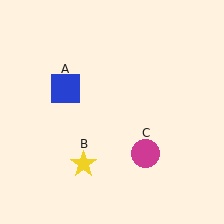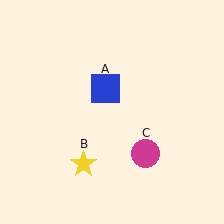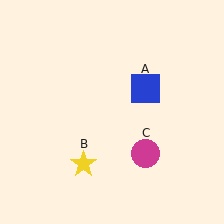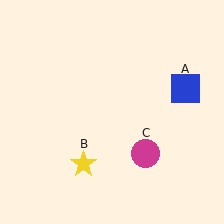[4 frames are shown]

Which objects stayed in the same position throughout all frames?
Yellow star (object B) and magenta circle (object C) remained stationary.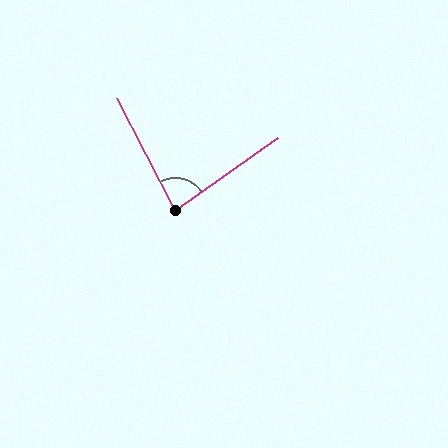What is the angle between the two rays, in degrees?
Approximately 82 degrees.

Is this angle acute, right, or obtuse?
It is acute.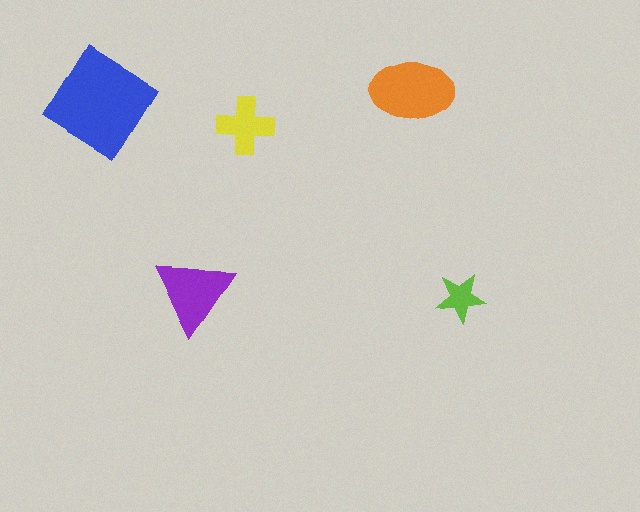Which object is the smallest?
The lime star.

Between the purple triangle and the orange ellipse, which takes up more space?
The orange ellipse.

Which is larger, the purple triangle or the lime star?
The purple triangle.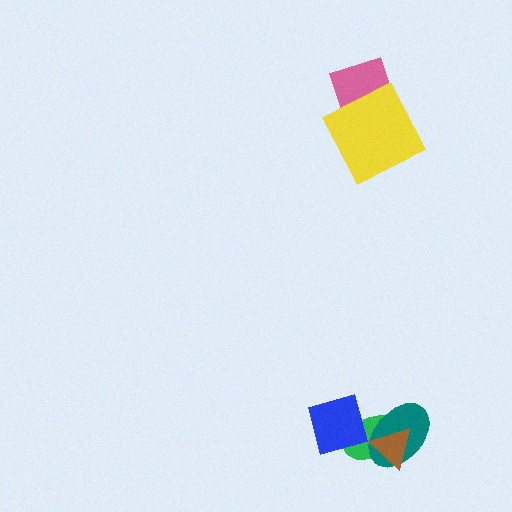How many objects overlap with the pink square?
1 object overlaps with the pink square.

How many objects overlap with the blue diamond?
2 objects overlap with the blue diamond.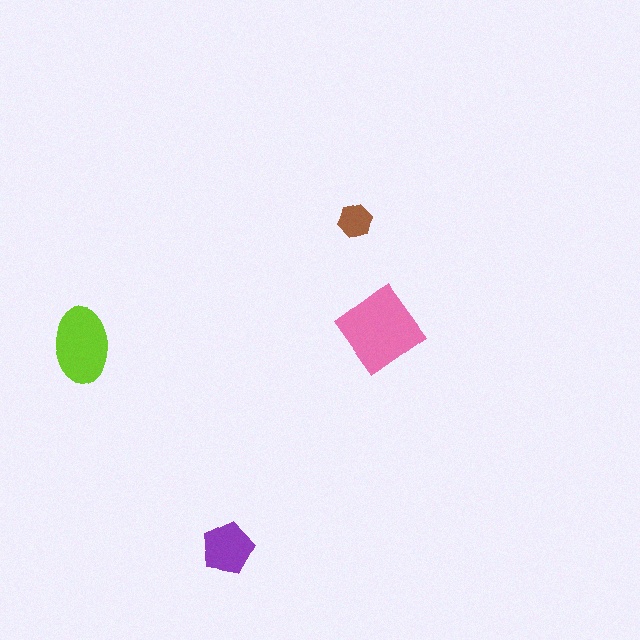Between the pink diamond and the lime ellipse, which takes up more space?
The pink diamond.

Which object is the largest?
The pink diamond.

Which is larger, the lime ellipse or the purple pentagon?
The lime ellipse.